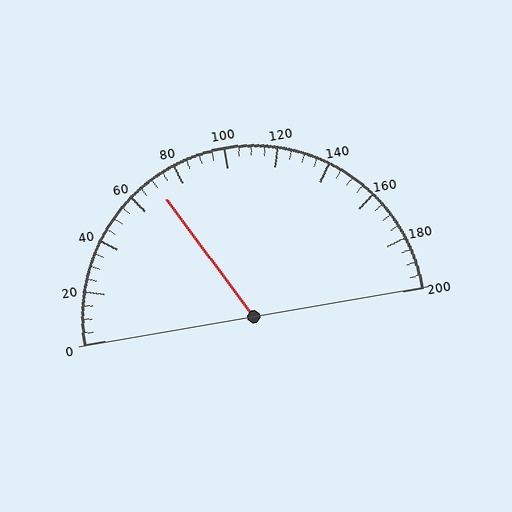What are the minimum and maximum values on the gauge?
The gauge ranges from 0 to 200.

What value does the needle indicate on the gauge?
The needle indicates approximately 70.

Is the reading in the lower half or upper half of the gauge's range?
The reading is in the lower half of the range (0 to 200).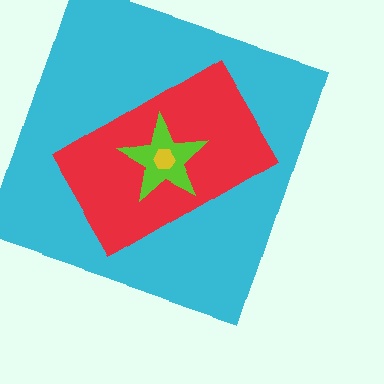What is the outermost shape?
The cyan square.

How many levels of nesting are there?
4.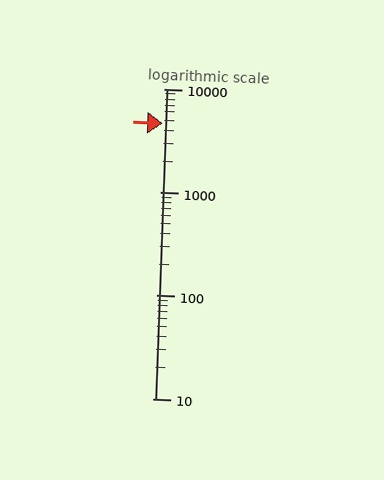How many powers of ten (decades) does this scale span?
The scale spans 3 decades, from 10 to 10000.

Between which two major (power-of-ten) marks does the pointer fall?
The pointer is between 1000 and 10000.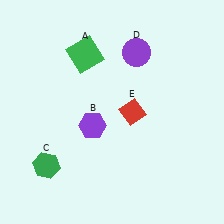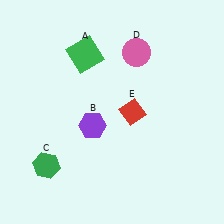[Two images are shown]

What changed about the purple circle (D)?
In Image 1, D is purple. In Image 2, it changed to pink.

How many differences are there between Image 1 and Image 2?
There is 1 difference between the two images.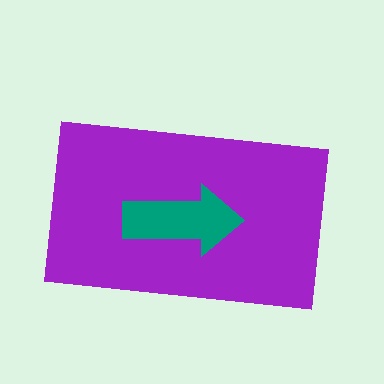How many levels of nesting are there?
2.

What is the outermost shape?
The purple rectangle.